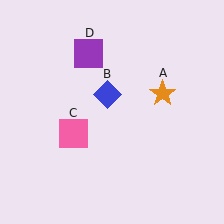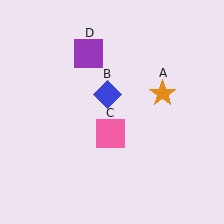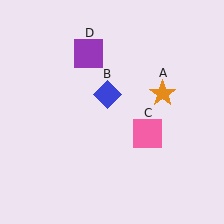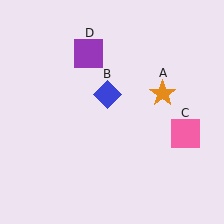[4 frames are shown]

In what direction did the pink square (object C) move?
The pink square (object C) moved right.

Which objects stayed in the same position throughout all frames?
Orange star (object A) and blue diamond (object B) and purple square (object D) remained stationary.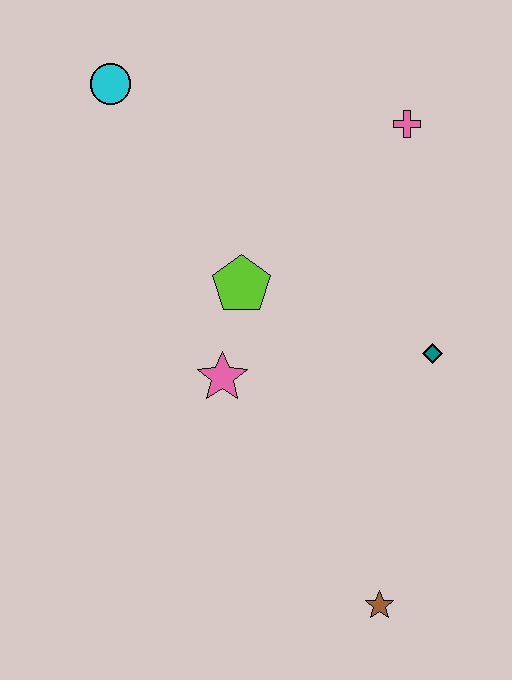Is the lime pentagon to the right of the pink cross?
No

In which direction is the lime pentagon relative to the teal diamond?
The lime pentagon is to the left of the teal diamond.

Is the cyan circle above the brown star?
Yes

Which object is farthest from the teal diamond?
The cyan circle is farthest from the teal diamond.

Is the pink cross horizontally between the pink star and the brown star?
No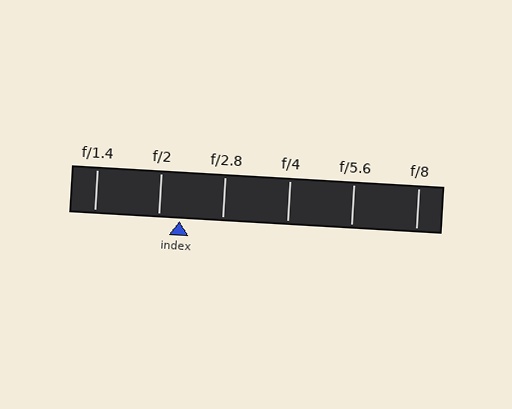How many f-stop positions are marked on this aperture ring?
There are 6 f-stop positions marked.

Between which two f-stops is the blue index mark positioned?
The index mark is between f/2 and f/2.8.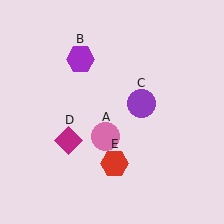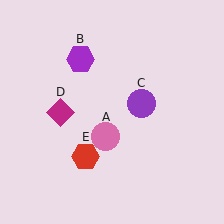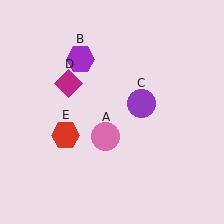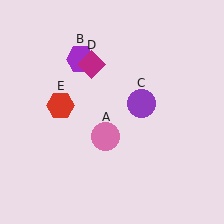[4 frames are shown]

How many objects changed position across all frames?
2 objects changed position: magenta diamond (object D), red hexagon (object E).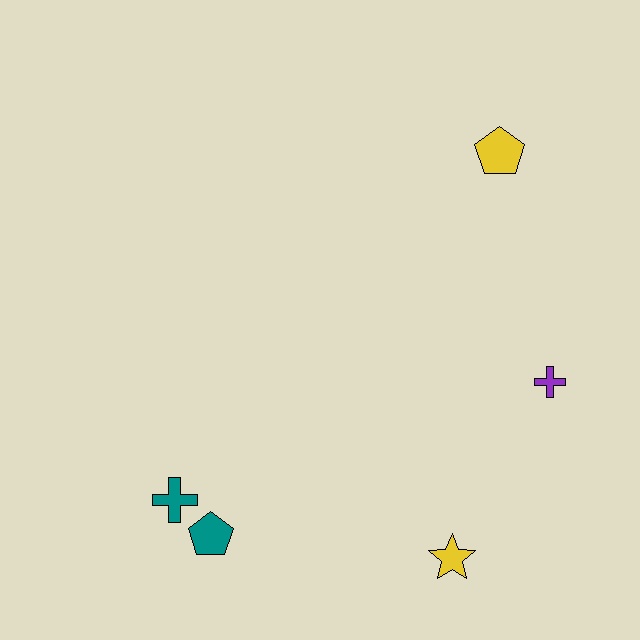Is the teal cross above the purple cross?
No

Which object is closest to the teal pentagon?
The teal cross is closest to the teal pentagon.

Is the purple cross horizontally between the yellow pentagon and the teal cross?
No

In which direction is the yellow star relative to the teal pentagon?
The yellow star is to the right of the teal pentagon.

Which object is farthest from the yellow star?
The yellow pentagon is farthest from the yellow star.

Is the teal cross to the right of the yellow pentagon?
No